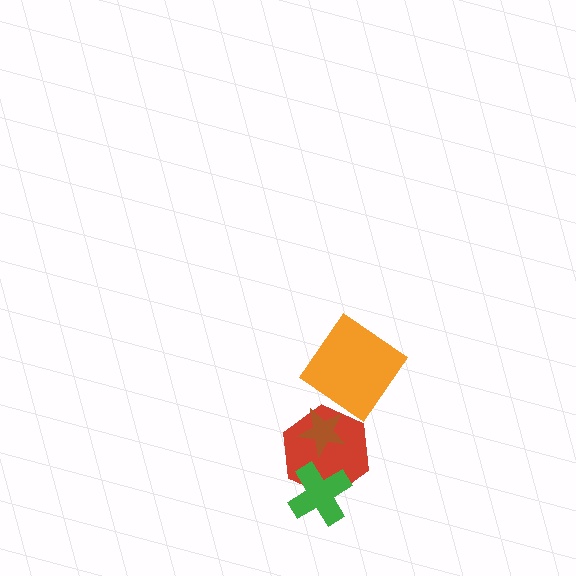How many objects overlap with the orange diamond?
0 objects overlap with the orange diamond.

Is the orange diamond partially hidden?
No, no other shape covers it.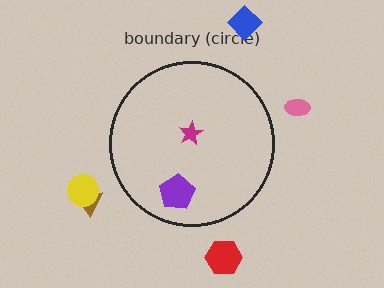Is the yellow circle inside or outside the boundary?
Outside.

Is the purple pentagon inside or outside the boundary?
Inside.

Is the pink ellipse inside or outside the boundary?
Outside.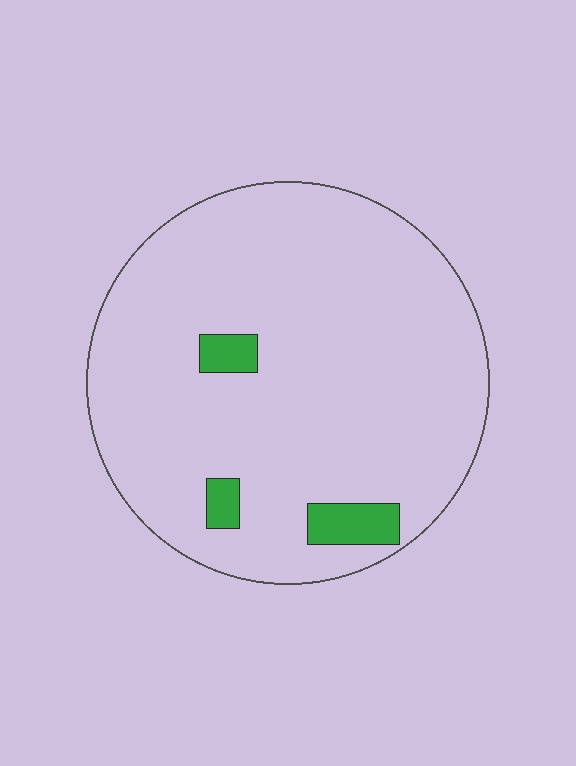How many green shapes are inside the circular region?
3.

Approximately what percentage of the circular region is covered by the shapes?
Approximately 5%.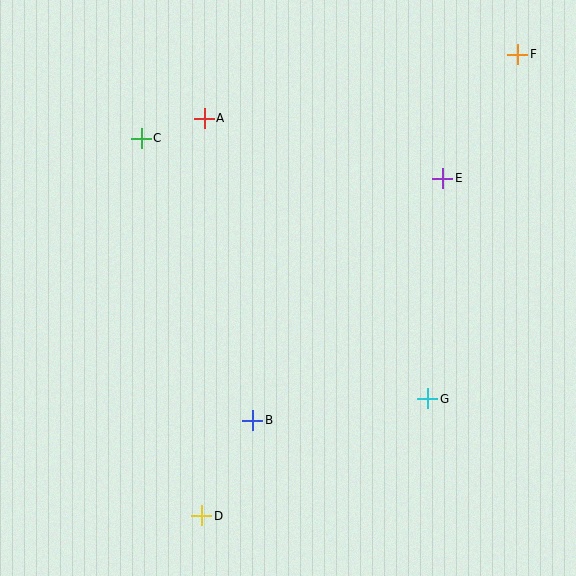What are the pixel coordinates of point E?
Point E is at (443, 178).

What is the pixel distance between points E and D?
The distance between E and D is 415 pixels.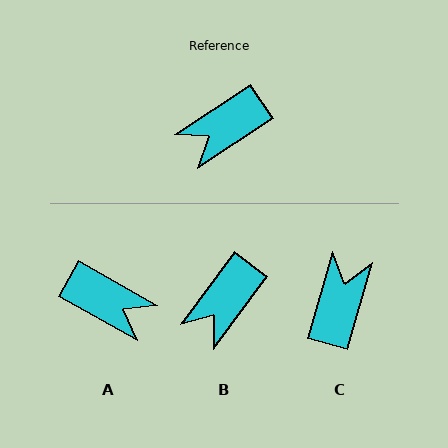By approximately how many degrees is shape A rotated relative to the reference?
Approximately 118 degrees counter-clockwise.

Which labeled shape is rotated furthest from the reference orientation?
C, about 139 degrees away.